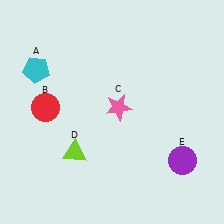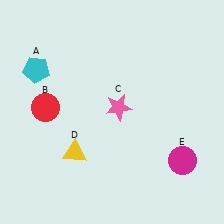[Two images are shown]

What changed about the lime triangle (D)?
In Image 1, D is lime. In Image 2, it changed to yellow.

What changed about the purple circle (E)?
In Image 1, E is purple. In Image 2, it changed to magenta.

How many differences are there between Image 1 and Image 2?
There are 2 differences between the two images.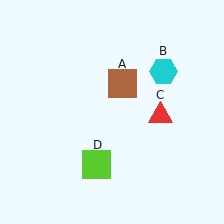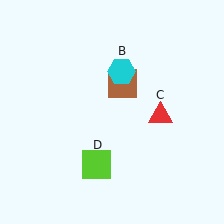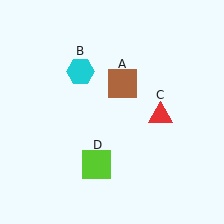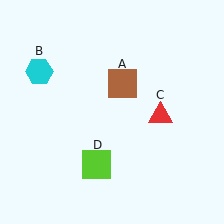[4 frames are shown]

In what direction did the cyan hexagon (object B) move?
The cyan hexagon (object B) moved left.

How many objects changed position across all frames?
1 object changed position: cyan hexagon (object B).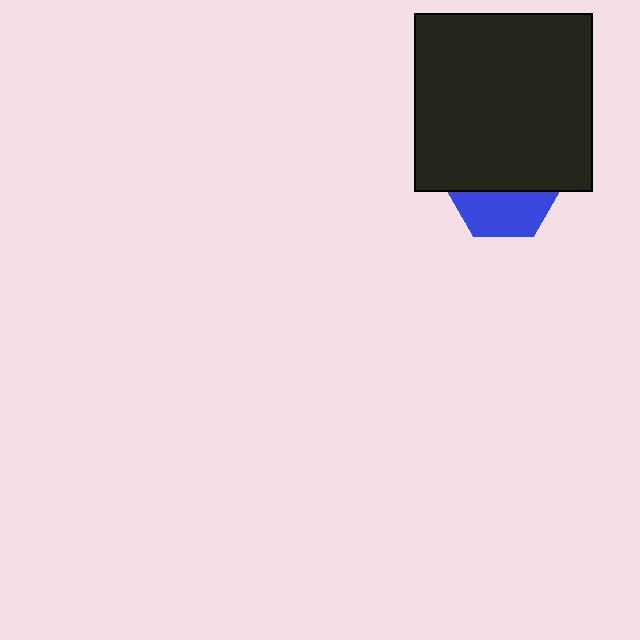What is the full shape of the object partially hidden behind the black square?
The partially hidden object is a blue hexagon.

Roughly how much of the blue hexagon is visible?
A small part of it is visible (roughly 41%).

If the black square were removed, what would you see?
You would see the complete blue hexagon.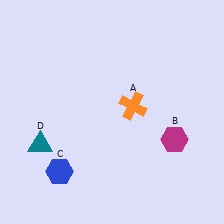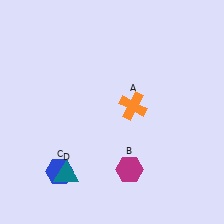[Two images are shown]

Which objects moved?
The objects that moved are: the magenta hexagon (B), the teal triangle (D).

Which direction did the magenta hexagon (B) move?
The magenta hexagon (B) moved left.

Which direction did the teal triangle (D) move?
The teal triangle (D) moved down.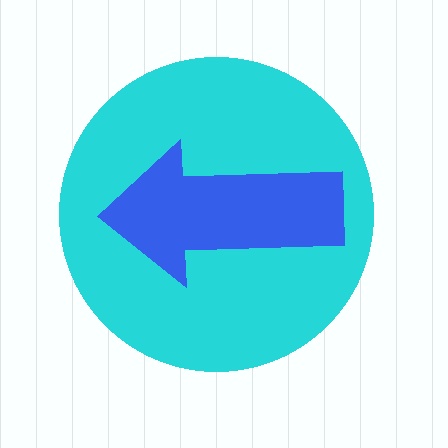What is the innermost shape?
The blue arrow.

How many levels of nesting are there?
2.